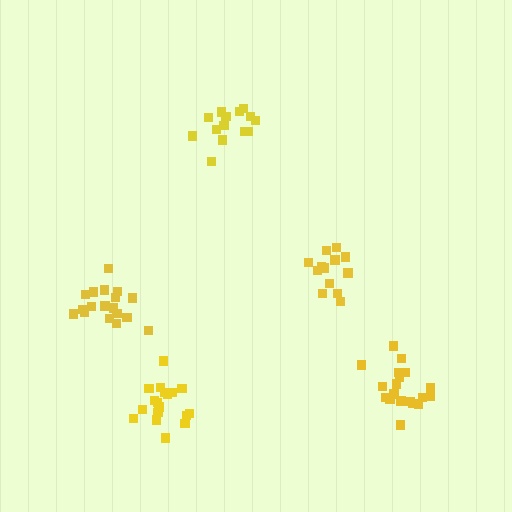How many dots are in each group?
Group 1: 14 dots, Group 2: 14 dots, Group 3: 18 dots, Group 4: 19 dots, Group 5: 19 dots (84 total).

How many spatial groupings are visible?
There are 5 spatial groupings.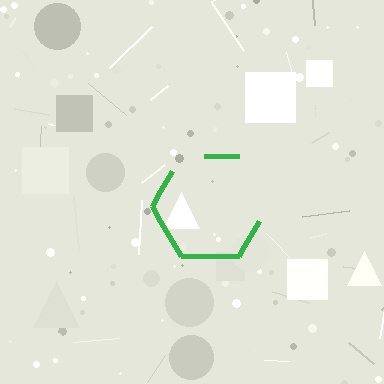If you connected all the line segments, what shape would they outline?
They would outline a hexagon.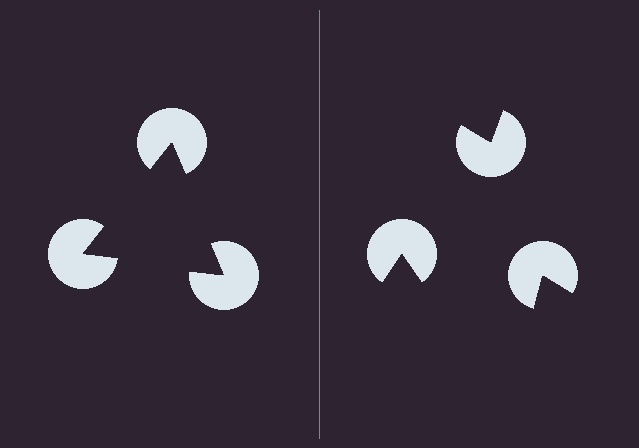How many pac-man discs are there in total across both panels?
6 — 3 on each side.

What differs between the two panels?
The pac-man discs are positioned identically on both sides; only the wedge orientations differ. On the left they align to a triangle; on the right they are misaligned.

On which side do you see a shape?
An illusory triangle appears on the left side. On the right side the wedge cuts are rotated, so no coherent shape forms.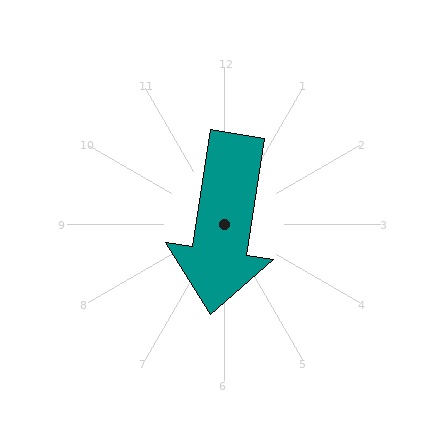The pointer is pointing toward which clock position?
Roughly 6 o'clock.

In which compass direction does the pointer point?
South.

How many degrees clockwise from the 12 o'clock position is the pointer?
Approximately 189 degrees.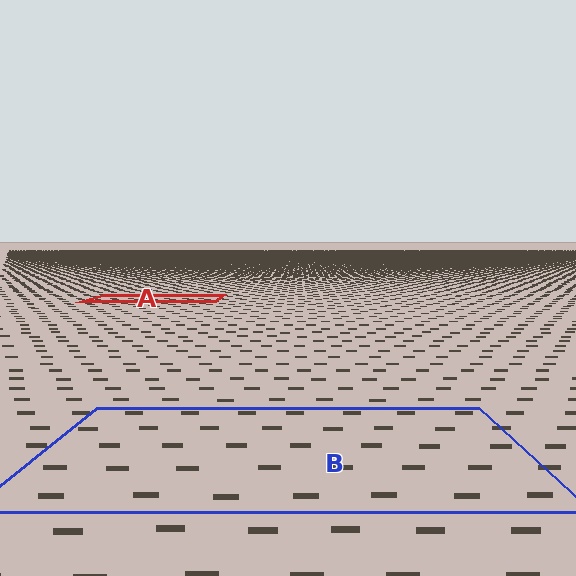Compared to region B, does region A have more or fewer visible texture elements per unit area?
Region A has more texture elements per unit area — they are packed more densely because it is farther away.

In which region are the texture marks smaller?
The texture marks are smaller in region A, because it is farther away.